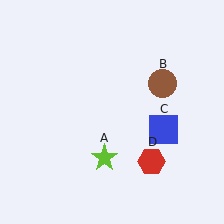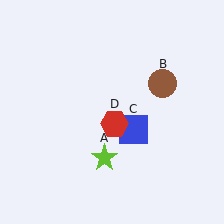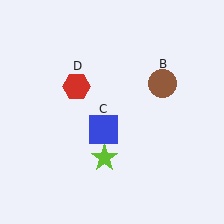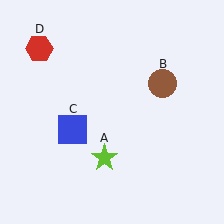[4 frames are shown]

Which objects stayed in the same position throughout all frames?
Lime star (object A) and brown circle (object B) remained stationary.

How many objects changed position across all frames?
2 objects changed position: blue square (object C), red hexagon (object D).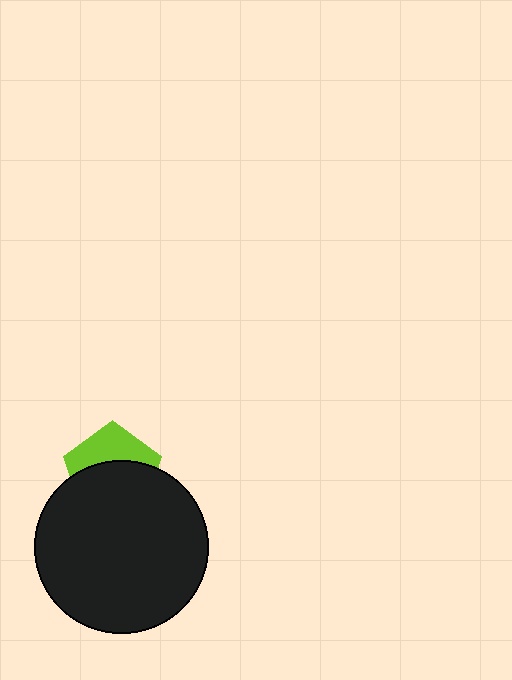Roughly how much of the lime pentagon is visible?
A small part of it is visible (roughly 40%).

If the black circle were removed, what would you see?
You would see the complete lime pentagon.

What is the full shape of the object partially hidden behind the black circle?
The partially hidden object is a lime pentagon.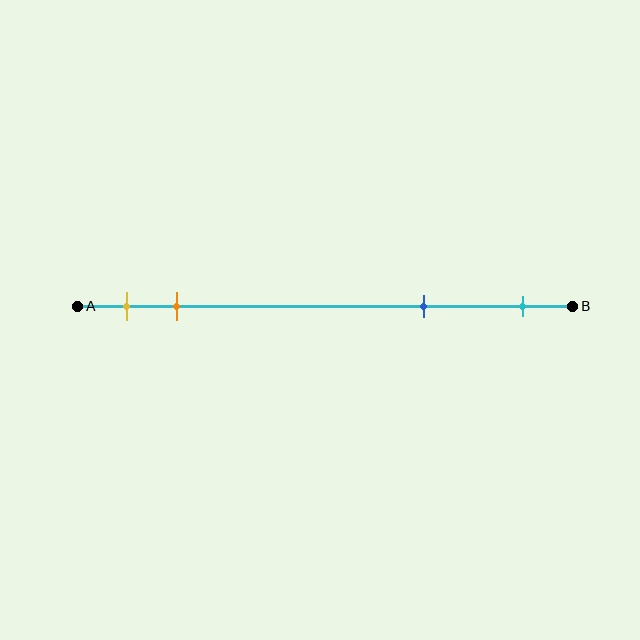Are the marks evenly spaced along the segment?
No, the marks are not evenly spaced.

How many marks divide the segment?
There are 4 marks dividing the segment.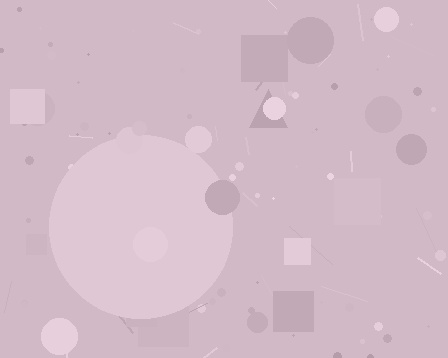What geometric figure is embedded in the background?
A circle is embedded in the background.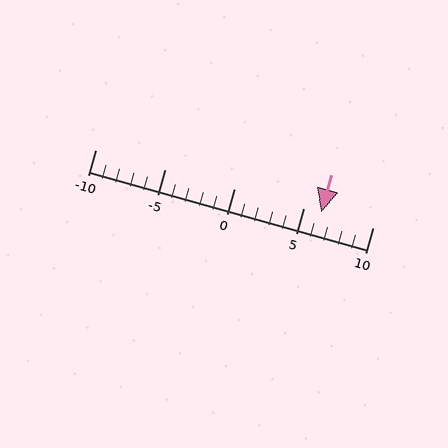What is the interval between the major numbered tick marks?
The major tick marks are spaced 5 units apart.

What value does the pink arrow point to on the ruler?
The pink arrow points to approximately 6.